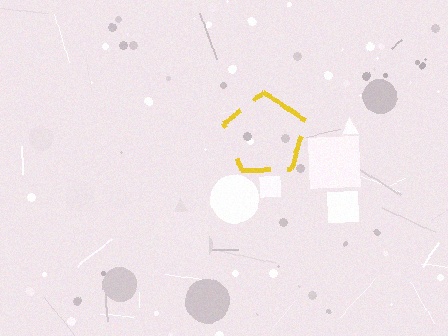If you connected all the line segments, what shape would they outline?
They would outline a pentagon.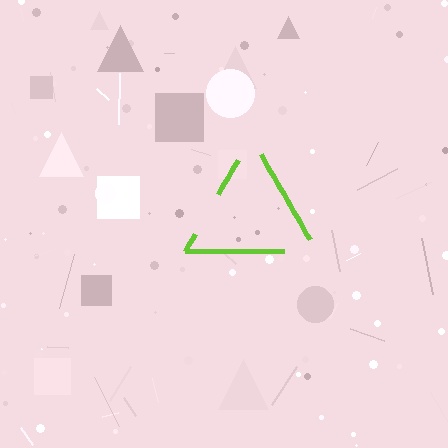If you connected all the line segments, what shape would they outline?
They would outline a triangle.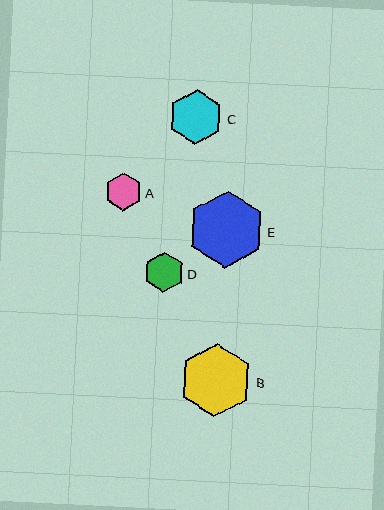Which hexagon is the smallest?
Hexagon A is the smallest with a size of approximately 38 pixels.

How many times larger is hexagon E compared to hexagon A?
Hexagon E is approximately 2.0 times the size of hexagon A.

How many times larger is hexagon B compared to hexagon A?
Hexagon B is approximately 2.0 times the size of hexagon A.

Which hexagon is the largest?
Hexagon E is the largest with a size of approximately 77 pixels.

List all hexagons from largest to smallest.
From largest to smallest: E, B, C, D, A.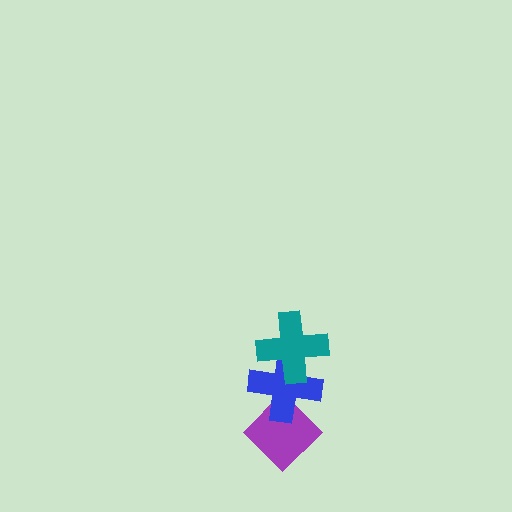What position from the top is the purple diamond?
The purple diamond is 3rd from the top.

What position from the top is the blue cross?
The blue cross is 2nd from the top.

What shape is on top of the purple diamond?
The blue cross is on top of the purple diamond.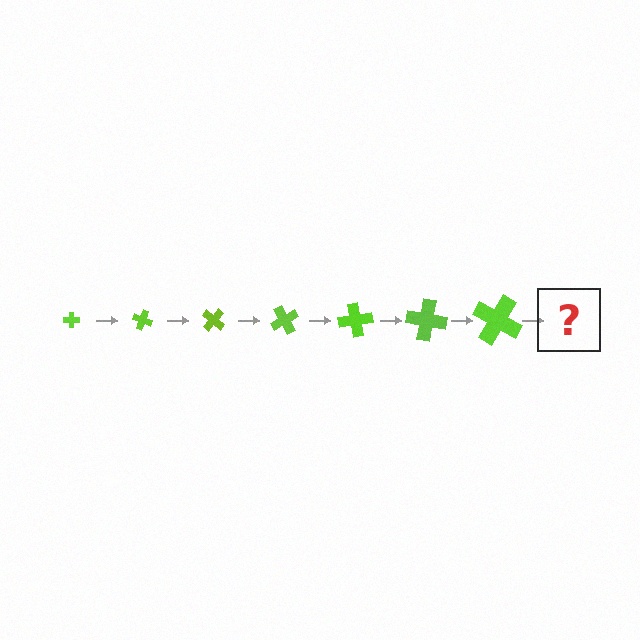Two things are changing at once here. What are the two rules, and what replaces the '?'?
The two rules are that the cross grows larger each step and it rotates 20 degrees each step. The '?' should be a cross, larger than the previous one and rotated 140 degrees from the start.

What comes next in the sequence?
The next element should be a cross, larger than the previous one and rotated 140 degrees from the start.